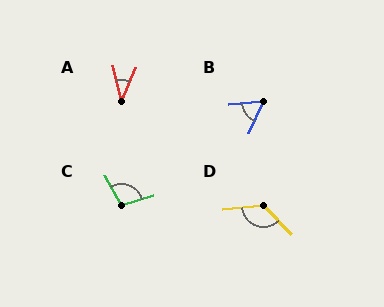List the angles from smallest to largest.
A (37°), B (60°), C (103°), D (129°).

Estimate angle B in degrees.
Approximately 60 degrees.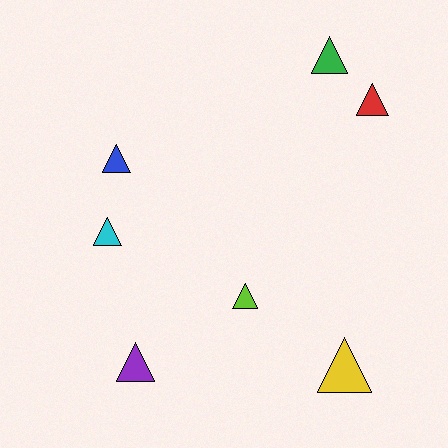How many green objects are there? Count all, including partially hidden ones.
There is 1 green object.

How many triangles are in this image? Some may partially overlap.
There are 7 triangles.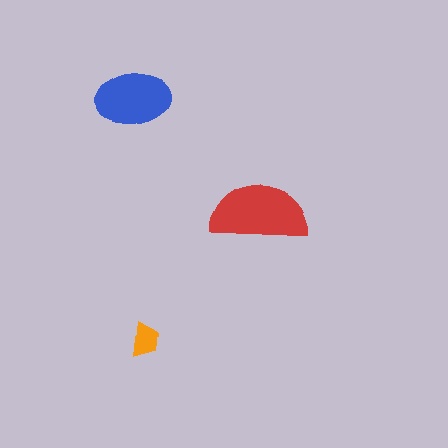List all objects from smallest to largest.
The orange trapezoid, the blue ellipse, the red semicircle.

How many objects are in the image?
There are 3 objects in the image.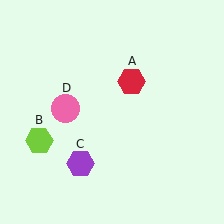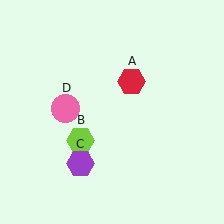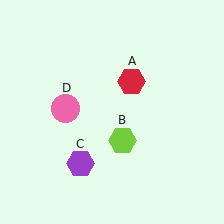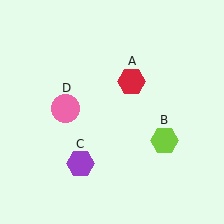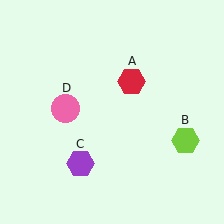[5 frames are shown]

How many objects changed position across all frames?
1 object changed position: lime hexagon (object B).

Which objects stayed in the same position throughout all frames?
Red hexagon (object A) and purple hexagon (object C) and pink circle (object D) remained stationary.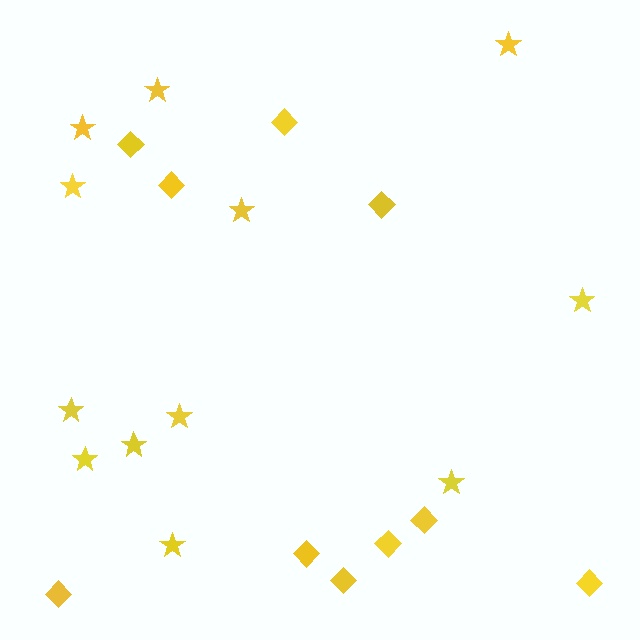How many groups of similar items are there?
There are 2 groups: one group of stars (12) and one group of diamonds (10).